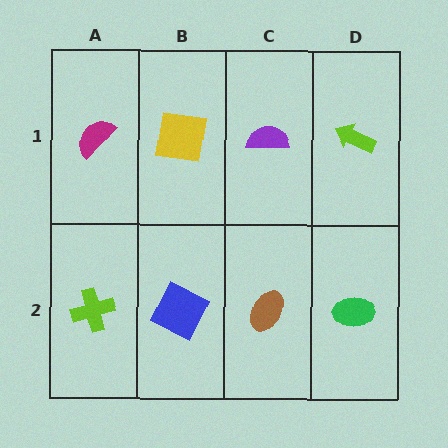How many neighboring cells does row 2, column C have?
3.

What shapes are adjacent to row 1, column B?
A blue square (row 2, column B), a magenta semicircle (row 1, column A), a purple semicircle (row 1, column C).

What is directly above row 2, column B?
A yellow square.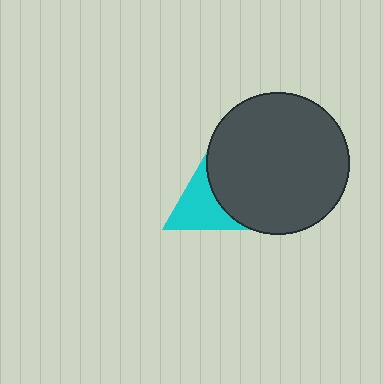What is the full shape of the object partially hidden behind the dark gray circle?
The partially hidden object is a cyan triangle.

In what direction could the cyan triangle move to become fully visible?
The cyan triangle could move left. That would shift it out from behind the dark gray circle entirely.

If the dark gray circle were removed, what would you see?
You would see the complete cyan triangle.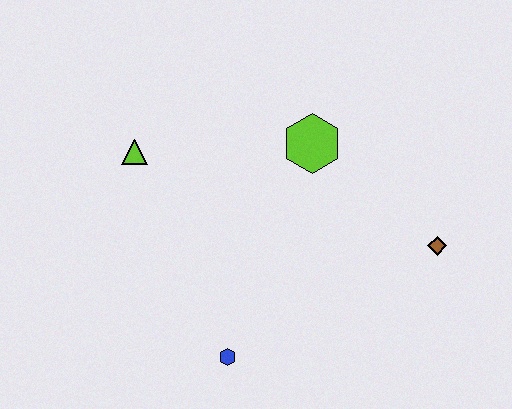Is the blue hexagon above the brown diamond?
No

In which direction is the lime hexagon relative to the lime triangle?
The lime hexagon is to the right of the lime triangle.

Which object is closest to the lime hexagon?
The brown diamond is closest to the lime hexagon.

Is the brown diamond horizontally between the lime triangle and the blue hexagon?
No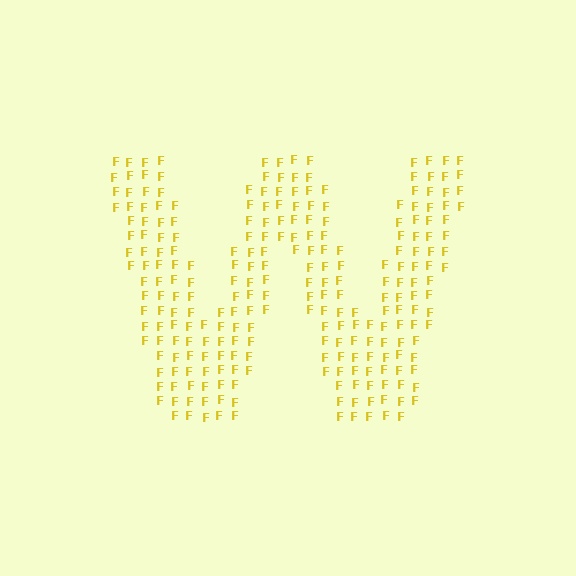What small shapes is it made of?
It is made of small letter F's.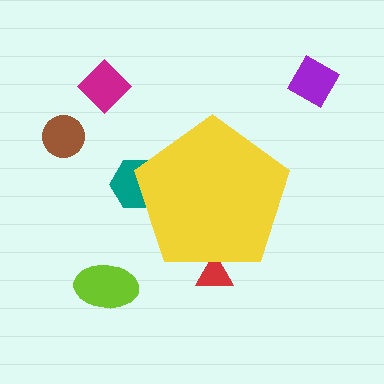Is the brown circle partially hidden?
No, the brown circle is fully visible.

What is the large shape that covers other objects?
A yellow pentagon.